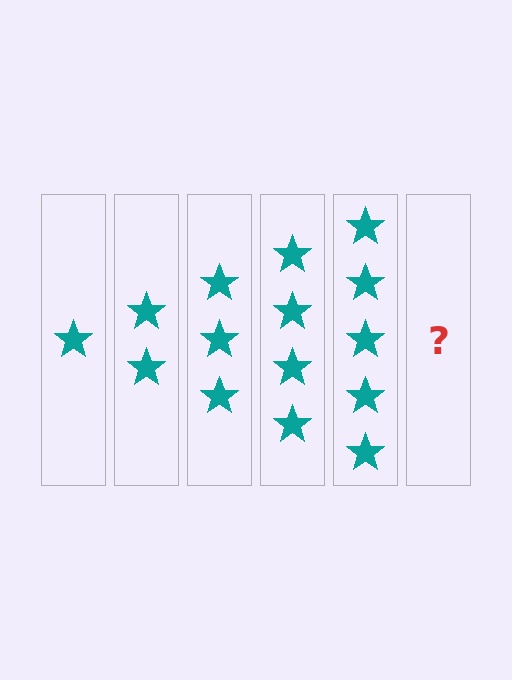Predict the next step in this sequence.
The next step is 6 stars.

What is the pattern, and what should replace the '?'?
The pattern is that each step adds one more star. The '?' should be 6 stars.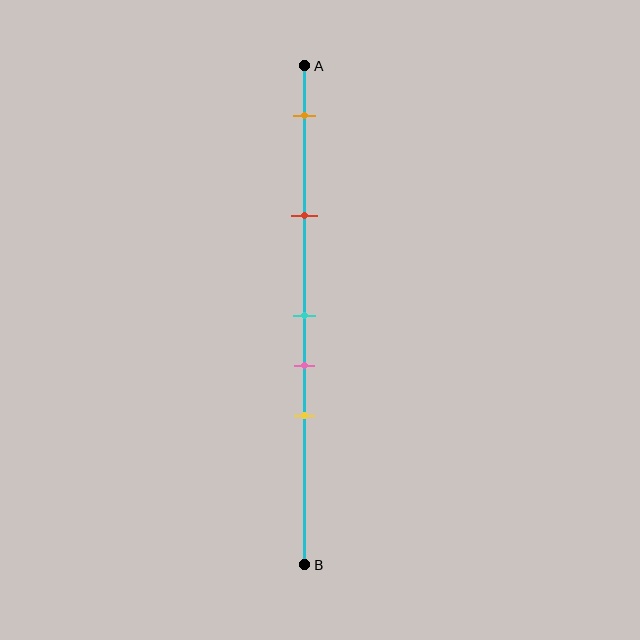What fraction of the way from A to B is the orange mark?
The orange mark is approximately 10% (0.1) of the way from A to B.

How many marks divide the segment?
There are 5 marks dividing the segment.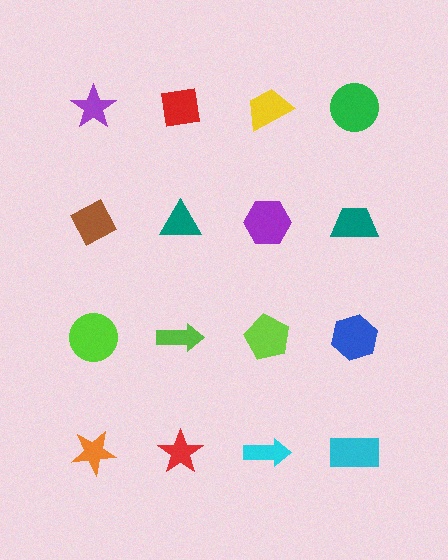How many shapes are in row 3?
4 shapes.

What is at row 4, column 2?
A red star.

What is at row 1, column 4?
A green circle.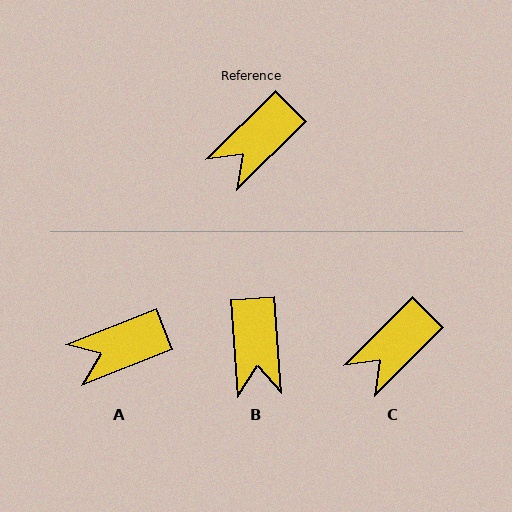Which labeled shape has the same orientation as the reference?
C.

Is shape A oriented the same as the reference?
No, it is off by about 23 degrees.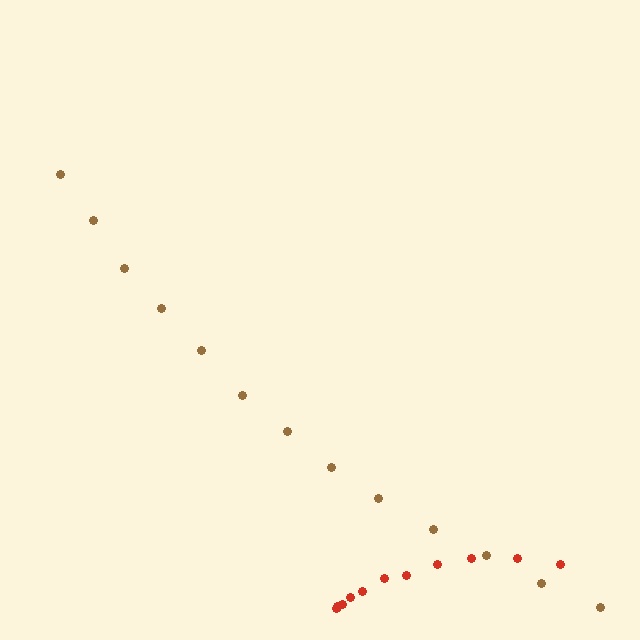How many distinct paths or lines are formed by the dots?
There are 2 distinct paths.